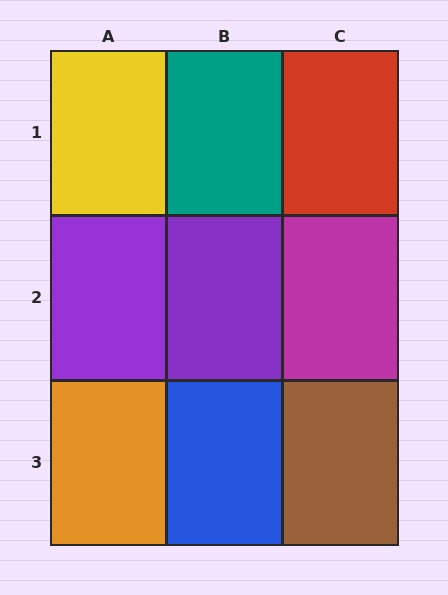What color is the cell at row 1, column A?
Yellow.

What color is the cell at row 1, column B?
Teal.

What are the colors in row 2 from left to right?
Purple, purple, magenta.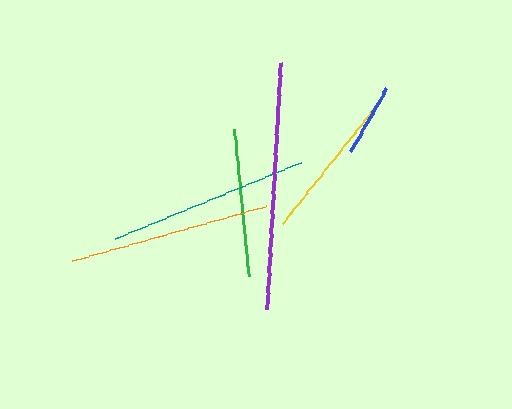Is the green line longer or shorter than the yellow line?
The green line is longer than the yellow line.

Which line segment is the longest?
The purple line is the longest at approximately 246 pixels.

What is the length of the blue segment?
The blue segment is approximately 73 pixels long.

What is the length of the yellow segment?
The yellow segment is approximately 147 pixels long.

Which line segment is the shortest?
The blue line is the shortest at approximately 73 pixels.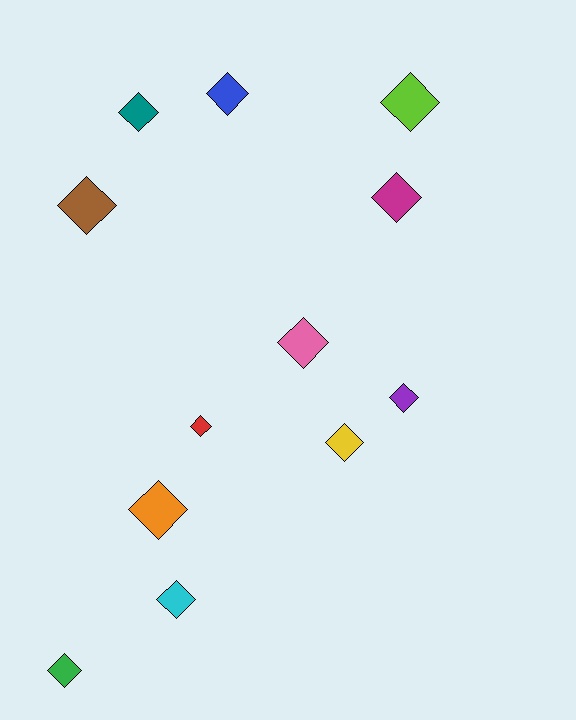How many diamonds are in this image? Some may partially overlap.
There are 12 diamonds.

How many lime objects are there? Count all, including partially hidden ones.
There is 1 lime object.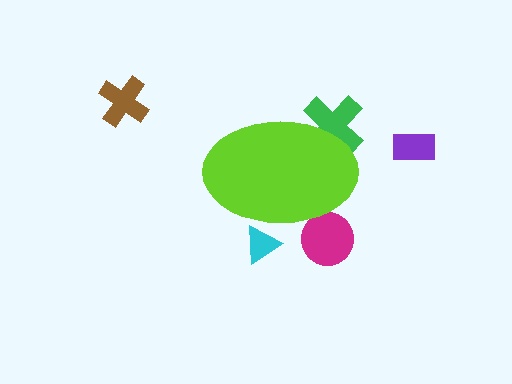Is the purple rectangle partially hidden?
No, the purple rectangle is fully visible.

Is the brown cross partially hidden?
No, the brown cross is fully visible.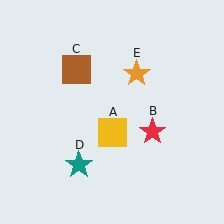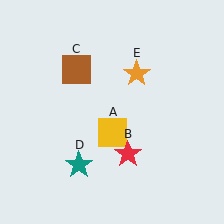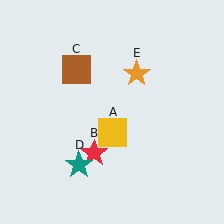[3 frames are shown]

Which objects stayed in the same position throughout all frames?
Yellow square (object A) and brown square (object C) and teal star (object D) and orange star (object E) remained stationary.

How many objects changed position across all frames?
1 object changed position: red star (object B).